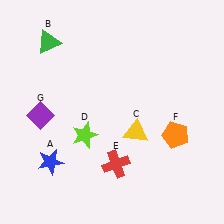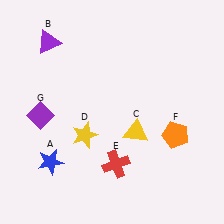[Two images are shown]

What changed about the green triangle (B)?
In Image 1, B is green. In Image 2, it changed to purple.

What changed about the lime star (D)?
In Image 1, D is lime. In Image 2, it changed to yellow.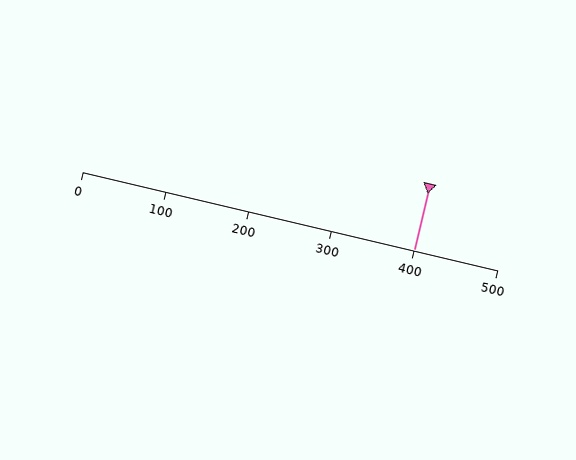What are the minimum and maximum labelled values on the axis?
The axis runs from 0 to 500.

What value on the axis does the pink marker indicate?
The marker indicates approximately 400.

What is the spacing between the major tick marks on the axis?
The major ticks are spaced 100 apart.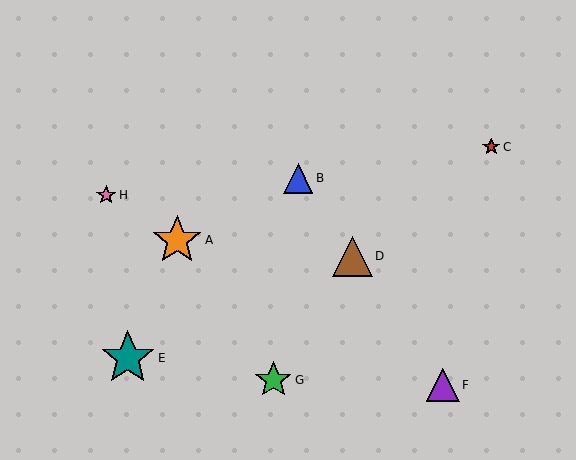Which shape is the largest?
The teal star (labeled E) is the largest.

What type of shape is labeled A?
Shape A is an orange star.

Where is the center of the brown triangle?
The center of the brown triangle is at (353, 256).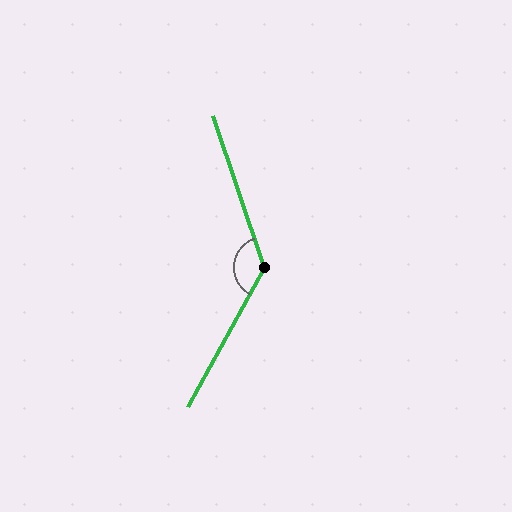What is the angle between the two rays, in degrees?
Approximately 132 degrees.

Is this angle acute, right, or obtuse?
It is obtuse.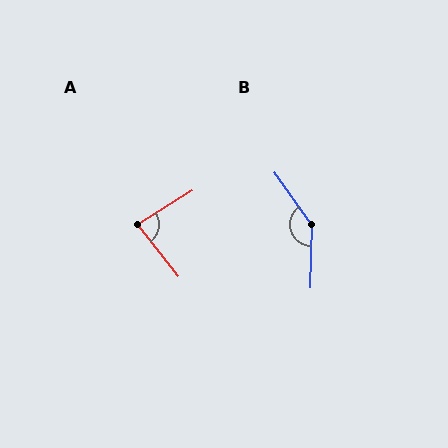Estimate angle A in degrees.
Approximately 84 degrees.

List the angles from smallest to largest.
A (84°), B (143°).